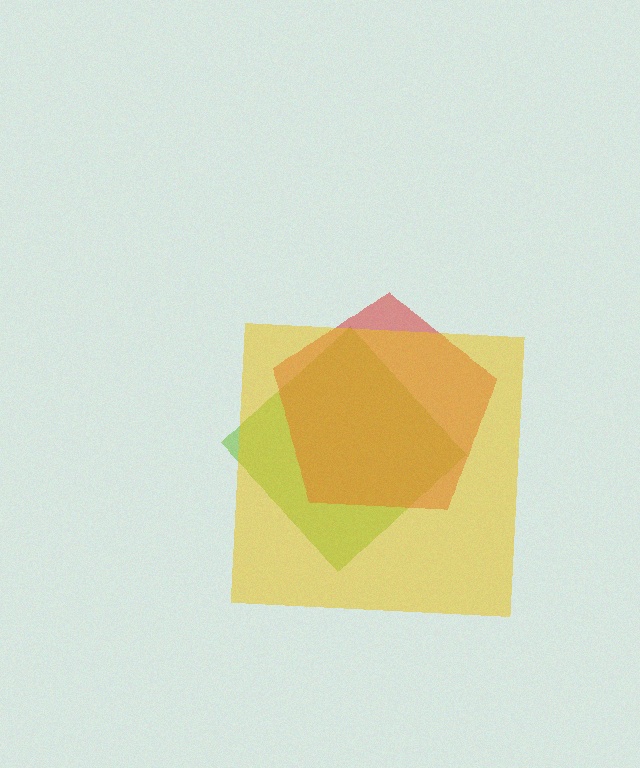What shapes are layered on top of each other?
The layered shapes are: a lime diamond, a red pentagon, a yellow square.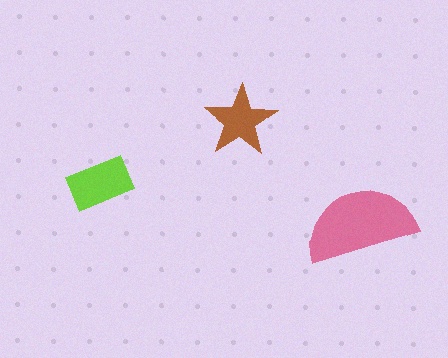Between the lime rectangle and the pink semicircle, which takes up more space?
The pink semicircle.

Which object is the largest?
The pink semicircle.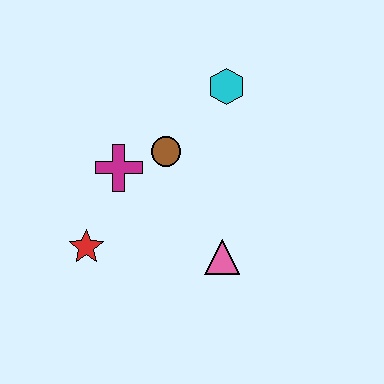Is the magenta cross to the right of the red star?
Yes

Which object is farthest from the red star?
The cyan hexagon is farthest from the red star.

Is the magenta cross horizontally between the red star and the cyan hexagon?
Yes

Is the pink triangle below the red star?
Yes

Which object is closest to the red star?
The magenta cross is closest to the red star.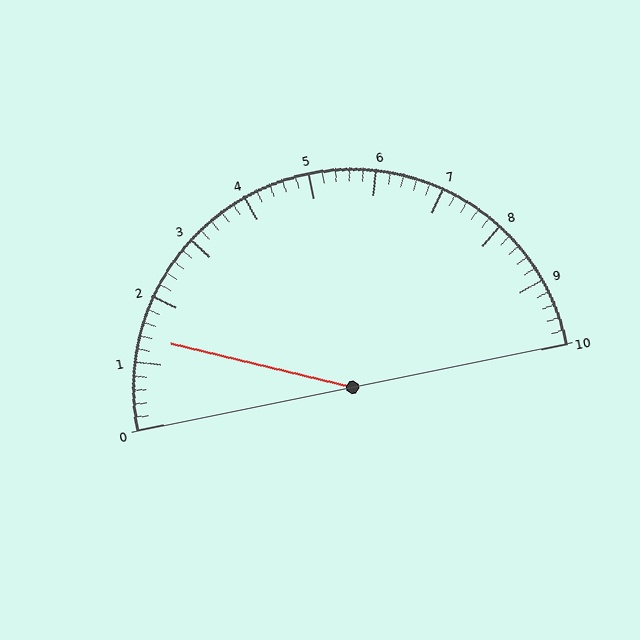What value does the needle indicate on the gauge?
The needle indicates approximately 1.4.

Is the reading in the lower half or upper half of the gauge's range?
The reading is in the lower half of the range (0 to 10).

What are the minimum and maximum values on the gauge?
The gauge ranges from 0 to 10.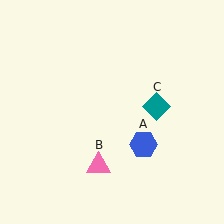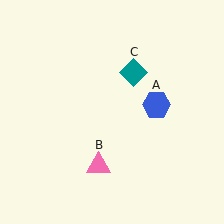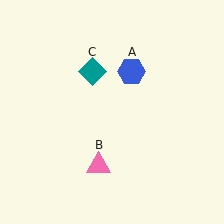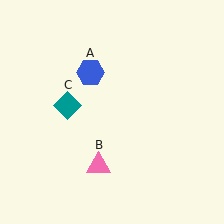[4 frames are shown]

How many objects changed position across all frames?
2 objects changed position: blue hexagon (object A), teal diamond (object C).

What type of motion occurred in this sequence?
The blue hexagon (object A), teal diamond (object C) rotated counterclockwise around the center of the scene.